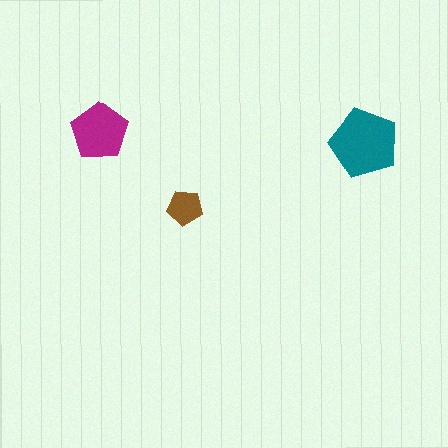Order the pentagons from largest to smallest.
the teal one, the magenta one, the brown one.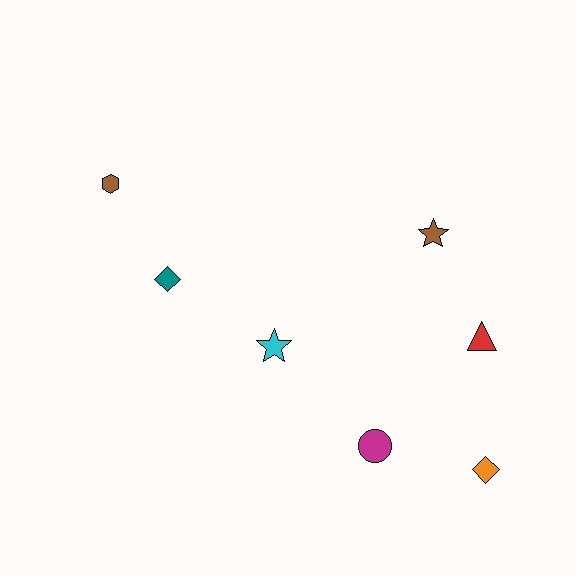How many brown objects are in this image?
There are 2 brown objects.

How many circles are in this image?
There is 1 circle.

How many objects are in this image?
There are 7 objects.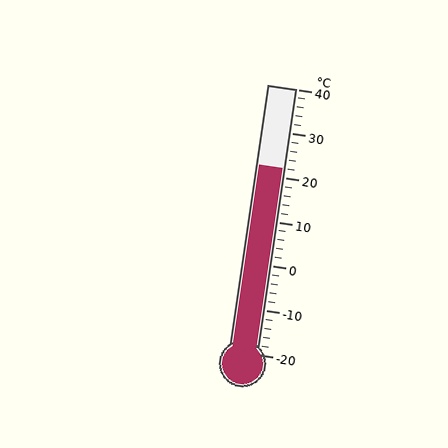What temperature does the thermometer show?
The thermometer shows approximately 22°C.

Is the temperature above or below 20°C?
The temperature is above 20°C.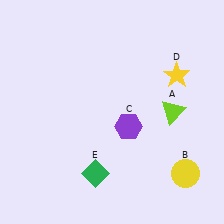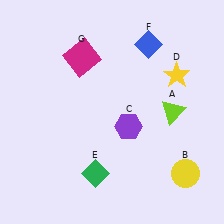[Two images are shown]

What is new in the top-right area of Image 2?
A blue diamond (F) was added in the top-right area of Image 2.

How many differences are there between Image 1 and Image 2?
There are 2 differences between the two images.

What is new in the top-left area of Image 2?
A magenta square (G) was added in the top-left area of Image 2.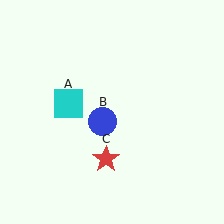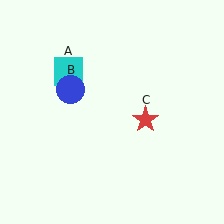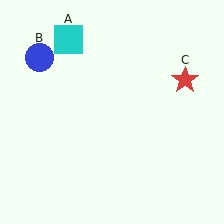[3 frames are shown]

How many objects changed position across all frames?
3 objects changed position: cyan square (object A), blue circle (object B), red star (object C).